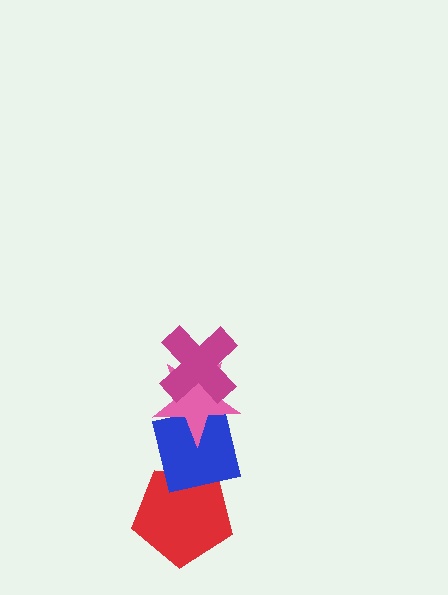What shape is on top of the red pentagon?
The blue square is on top of the red pentagon.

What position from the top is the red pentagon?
The red pentagon is 4th from the top.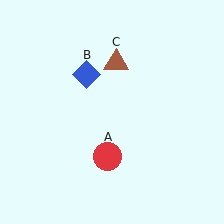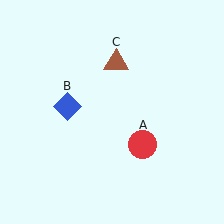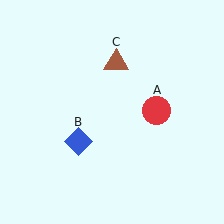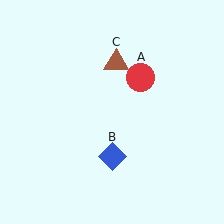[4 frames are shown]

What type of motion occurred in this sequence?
The red circle (object A), blue diamond (object B) rotated counterclockwise around the center of the scene.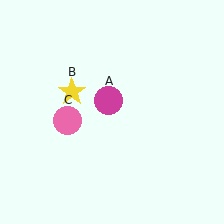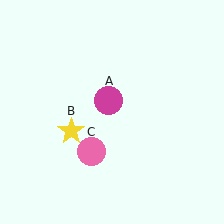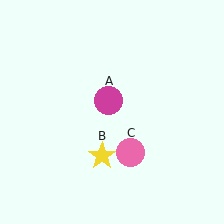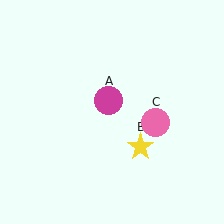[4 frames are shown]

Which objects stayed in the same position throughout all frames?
Magenta circle (object A) remained stationary.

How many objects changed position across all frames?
2 objects changed position: yellow star (object B), pink circle (object C).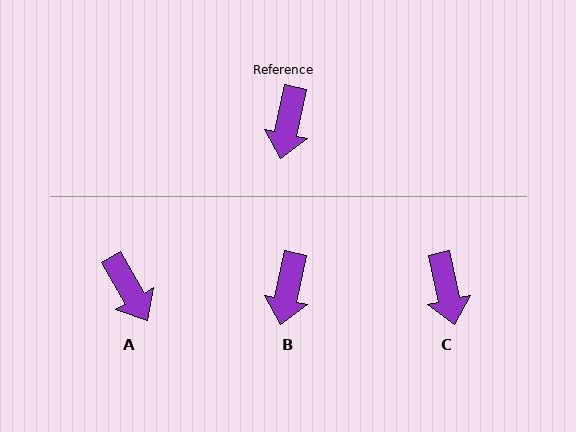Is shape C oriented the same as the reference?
No, it is off by about 24 degrees.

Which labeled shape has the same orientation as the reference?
B.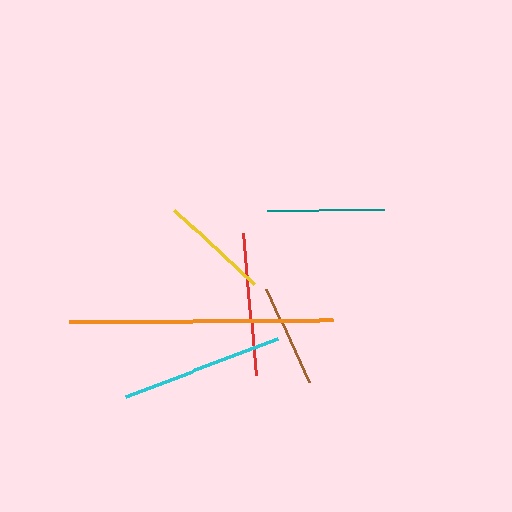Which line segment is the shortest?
The brown line is the shortest at approximately 102 pixels.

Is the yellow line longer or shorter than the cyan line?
The cyan line is longer than the yellow line.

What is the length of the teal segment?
The teal segment is approximately 117 pixels long.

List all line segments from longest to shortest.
From longest to shortest: orange, cyan, red, teal, yellow, brown.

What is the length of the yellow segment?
The yellow segment is approximately 110 pixels long.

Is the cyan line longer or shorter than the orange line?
The orange line is longer than the cyan line.